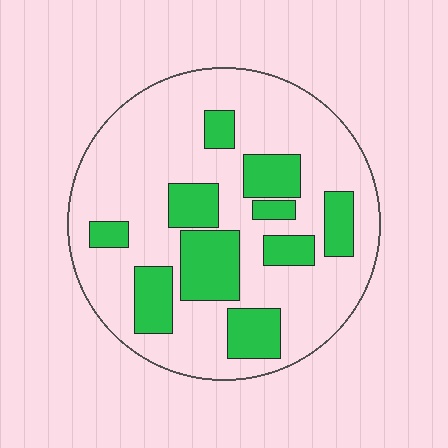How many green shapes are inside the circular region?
10.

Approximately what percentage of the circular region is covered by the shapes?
Approximately 25%.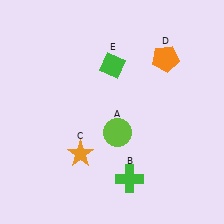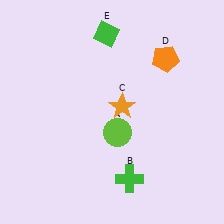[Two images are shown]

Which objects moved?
The objects that moved are: the orange star (C), the green diamond (E).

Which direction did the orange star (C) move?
The orange star (C) moved up.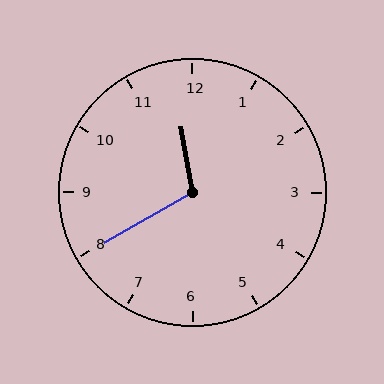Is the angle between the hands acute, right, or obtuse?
It is obtuse.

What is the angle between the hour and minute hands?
Approximately 110 degrees.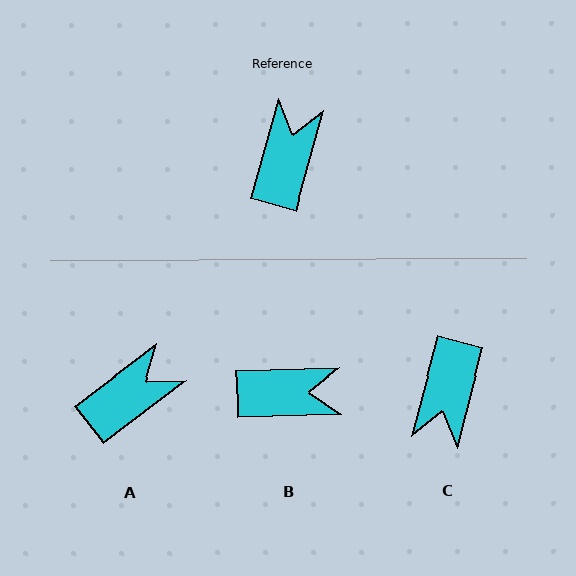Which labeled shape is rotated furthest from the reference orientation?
C, about 179 degrees away.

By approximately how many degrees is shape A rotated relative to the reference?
Approximately 37 degrees clockwise.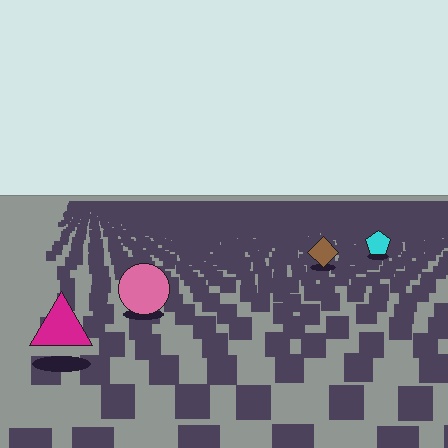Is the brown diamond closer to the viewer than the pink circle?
No. The pink circle is closer — you can tell from the texture gradient: the ground texture is coarser near it.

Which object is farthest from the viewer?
The cyan pentagon is farthest from the viewer. It appears smaller and the ground texture around it is denser.